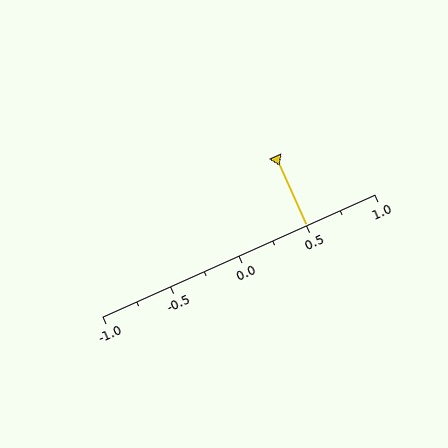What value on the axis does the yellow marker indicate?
The marker indicates approximately 0.5.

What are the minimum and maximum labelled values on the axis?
The axis runs from -1.0 to 1.0.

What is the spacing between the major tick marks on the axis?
The major ticks are spaced 0.5 apart.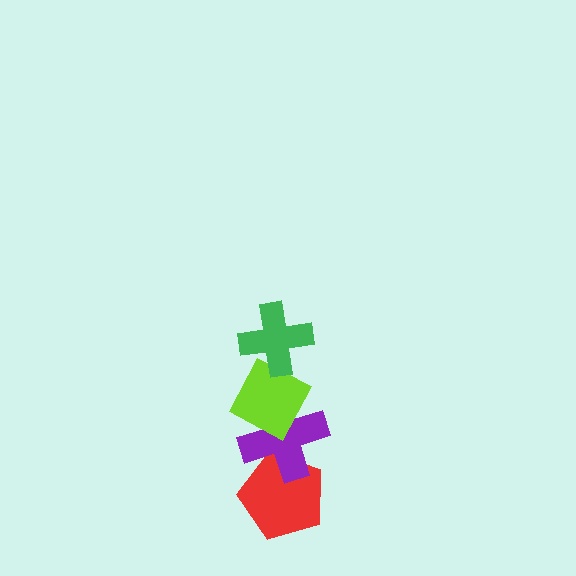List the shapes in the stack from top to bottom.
From top to bottom: the green cross, the lime diamond, the purple cross, the red pentagon.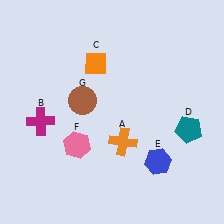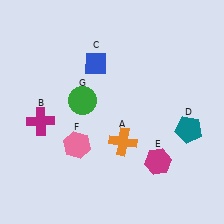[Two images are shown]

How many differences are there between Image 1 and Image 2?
There are 3 differences between the two images.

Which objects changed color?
C changed from orange to blue. E changed from blue to magenta. G changed from brown to green.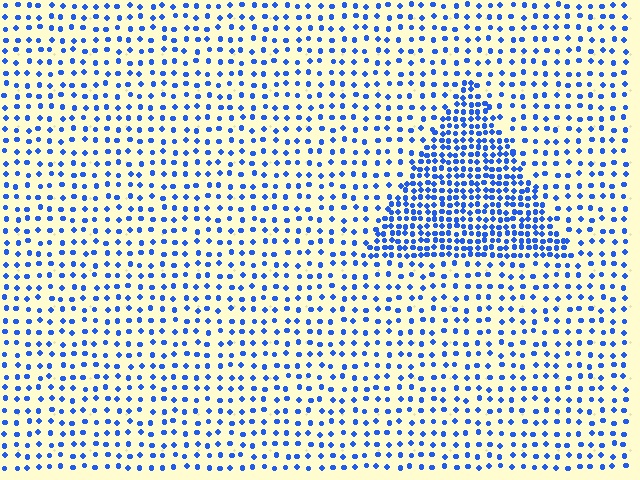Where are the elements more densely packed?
The elements are more densely packed inside the triangle boundary.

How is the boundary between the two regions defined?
The boundary is defined by a change in element density (approximately 2.5x ratio). All elements are the same color, size, and shape.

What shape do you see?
I see a triangle.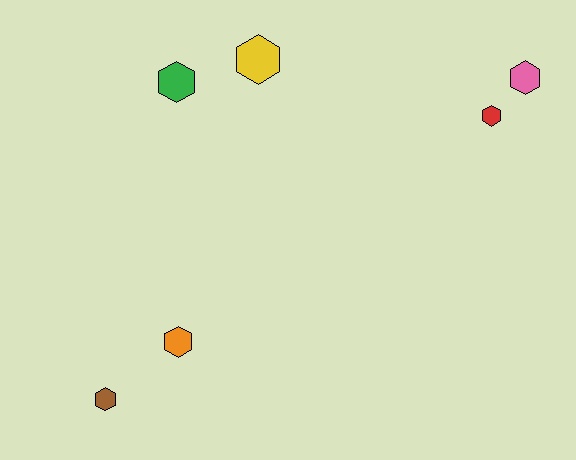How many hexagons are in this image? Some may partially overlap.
There are 6 hexagons.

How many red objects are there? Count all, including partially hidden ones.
There is 1 red object.